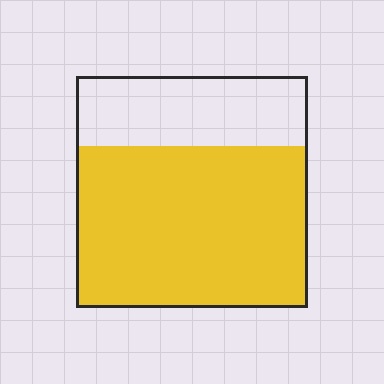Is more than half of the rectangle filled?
Yes.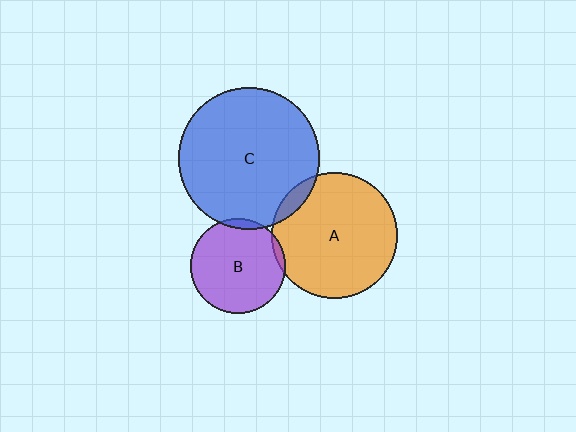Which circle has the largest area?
Circle C (blue).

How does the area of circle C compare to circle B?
Approximately 2.2 times.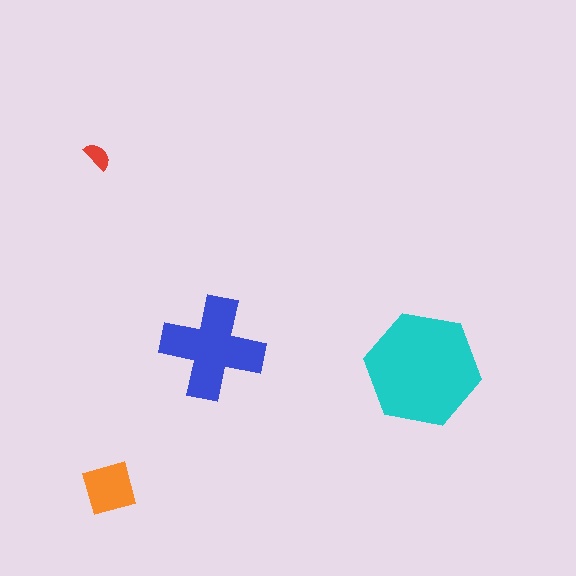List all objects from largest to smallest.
The cyan hexagon, the blue cross, the orange square, the red semicircle.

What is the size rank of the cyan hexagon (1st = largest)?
1st.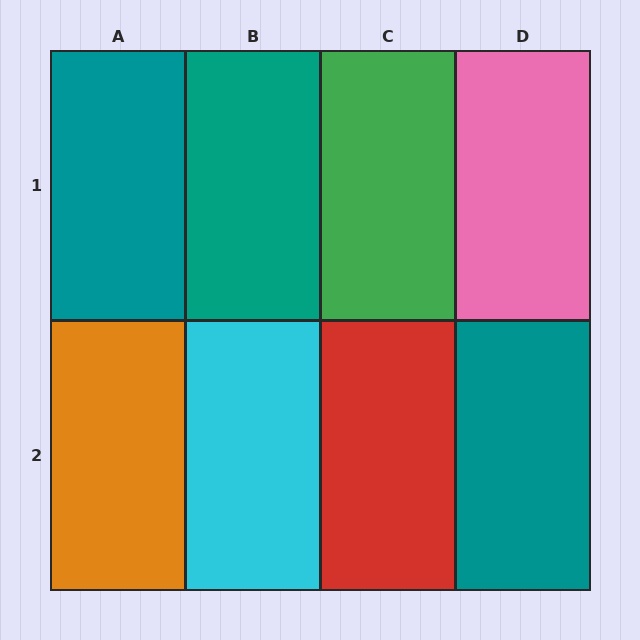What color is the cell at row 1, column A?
Teal.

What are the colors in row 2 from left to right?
Orange, cyan, red, teal.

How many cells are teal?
3 cells are teal.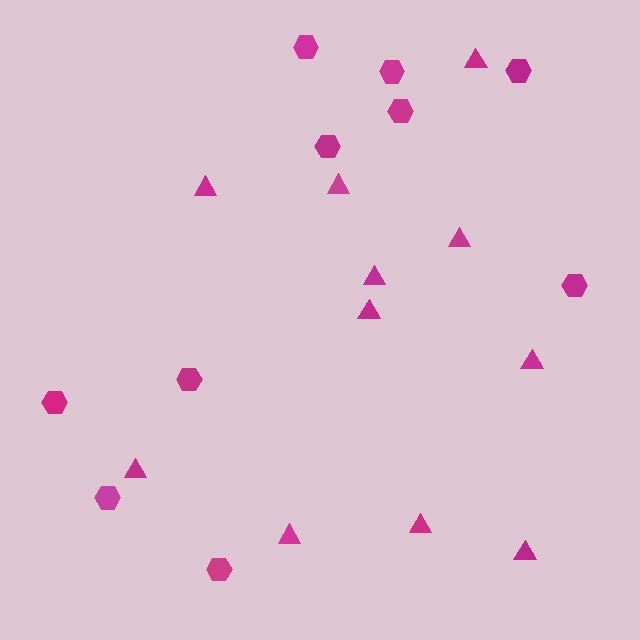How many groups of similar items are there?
There are 2 groups: one group of hexagons (10) and one group of triangles (11).